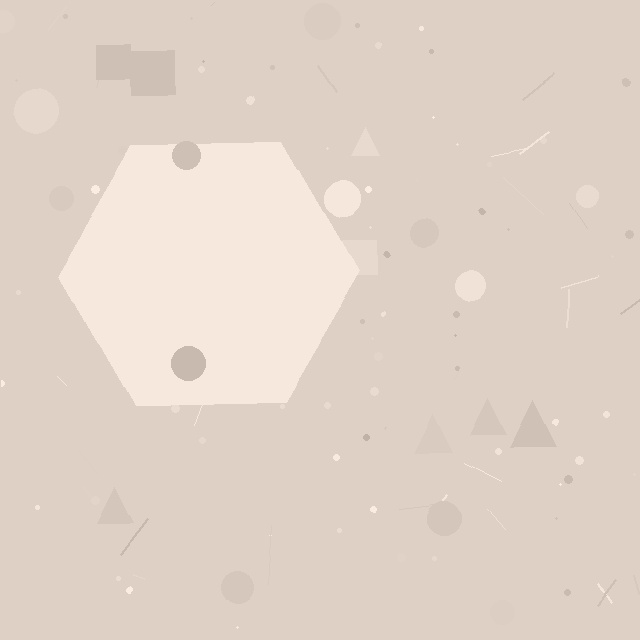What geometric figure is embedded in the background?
A hexagon is embedded in the background.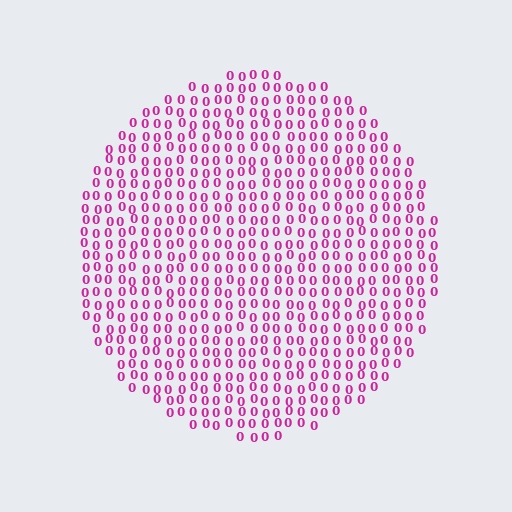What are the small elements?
The small elements are digit 0's.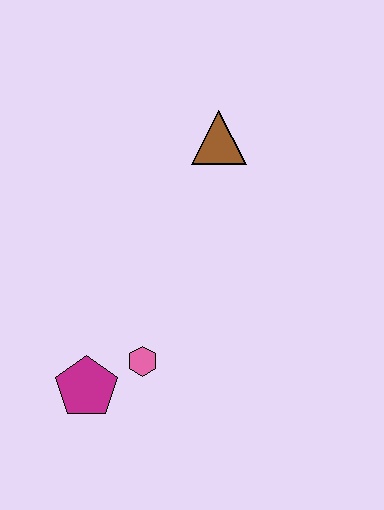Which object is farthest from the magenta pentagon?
The brown triangle is farthest from the magenta pentagon.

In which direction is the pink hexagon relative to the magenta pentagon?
The pink hexagon is to the right of the magenta pentagon.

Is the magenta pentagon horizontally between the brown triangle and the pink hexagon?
No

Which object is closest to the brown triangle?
The pink hexagon is closest to the brown triangle.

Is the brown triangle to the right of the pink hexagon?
Yes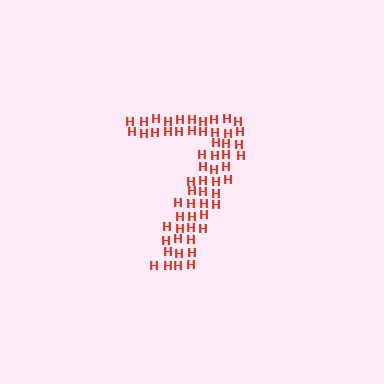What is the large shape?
The large shape is the digit 7.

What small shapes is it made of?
It is made of small letter H's.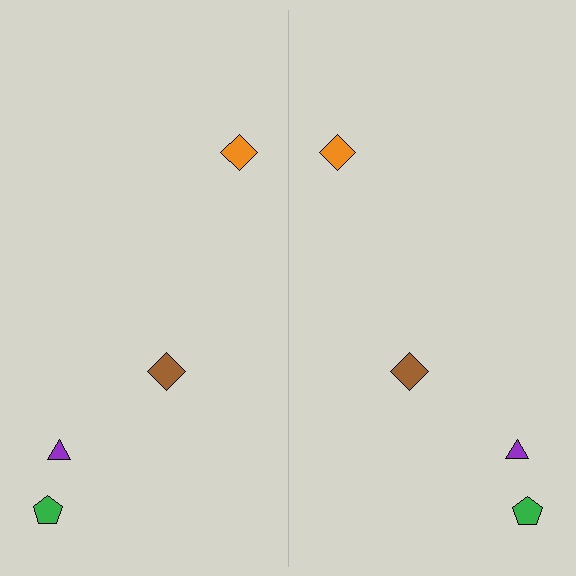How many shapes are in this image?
There are 8 shapes in this image.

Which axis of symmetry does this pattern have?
The pattern has a vertical axis of symmetry running through the center of the image.